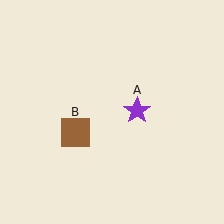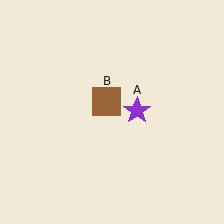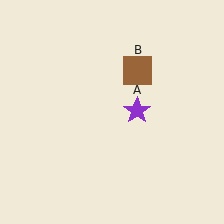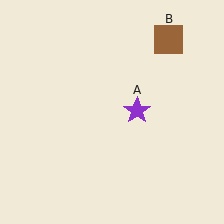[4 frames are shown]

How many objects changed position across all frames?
1 object changed position: brown square (object B).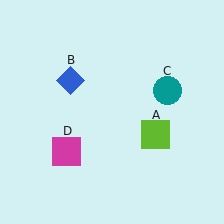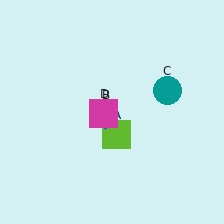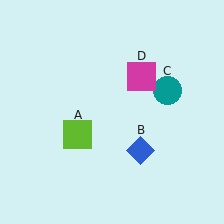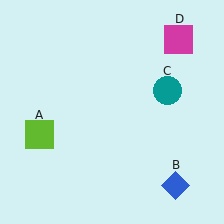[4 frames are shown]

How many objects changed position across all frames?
3 objects changed position: lime square (object A), blue diamond (object B), magenta square (object D).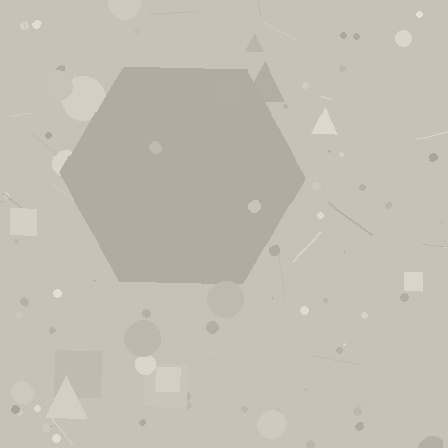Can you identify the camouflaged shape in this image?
The camouflaged shape is a hexagon.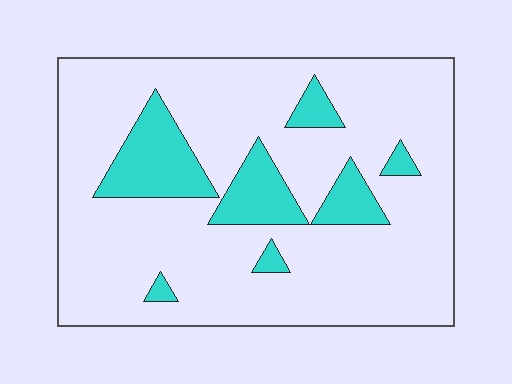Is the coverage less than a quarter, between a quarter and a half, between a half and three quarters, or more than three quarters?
Less than a quarter.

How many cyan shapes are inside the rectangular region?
7.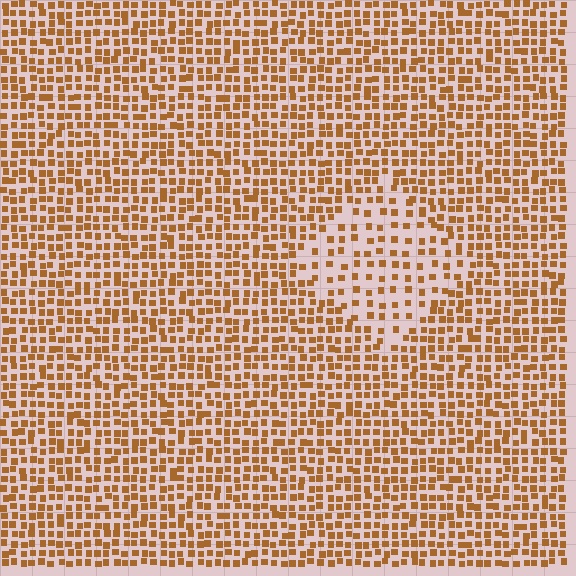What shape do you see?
I see a diamond.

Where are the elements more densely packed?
The elements are more densely packed outside the diamond boundary.